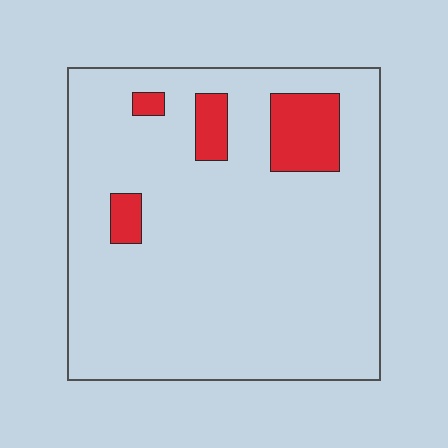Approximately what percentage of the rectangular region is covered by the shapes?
Approximately 10%.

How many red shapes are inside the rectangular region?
4.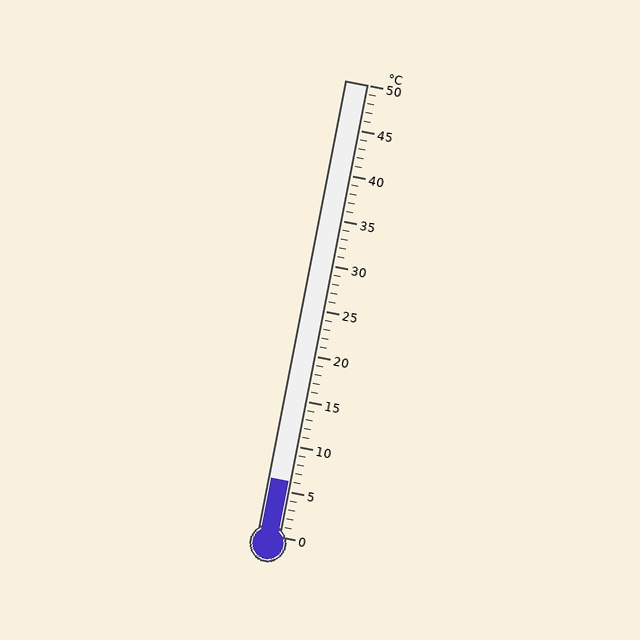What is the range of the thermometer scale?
The thermometer scale ranges from 0°C to 50°C.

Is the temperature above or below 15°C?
The temperature is below 15°C.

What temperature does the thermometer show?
The thermometer shows approximately 6°C.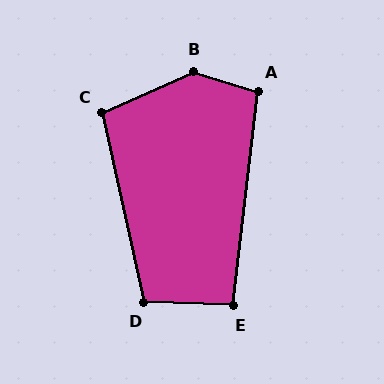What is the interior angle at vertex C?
Approximately 102 degrees (obtuse).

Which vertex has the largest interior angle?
B, at approximately 139 degrees.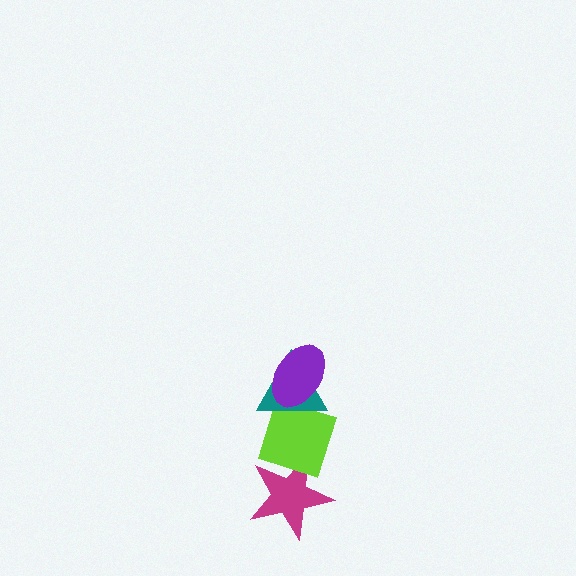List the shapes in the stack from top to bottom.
From top to bottom: the purple ellipse, the teal triangle, the lime diamond, the magenta star.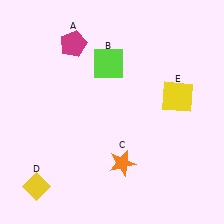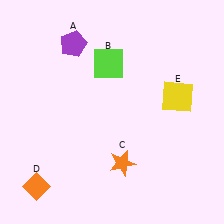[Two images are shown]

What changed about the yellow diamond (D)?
In Image 1, D is yellow. In Image 2, it changed to orange.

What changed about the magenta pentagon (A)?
In Image 1, A is magenta. In Image 2, it changed to purple.